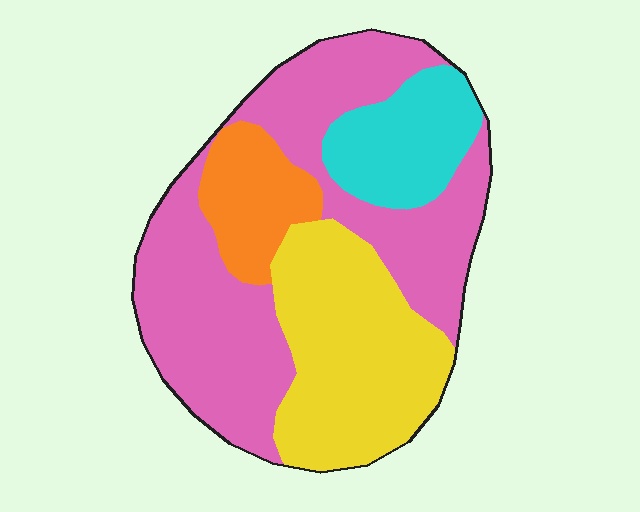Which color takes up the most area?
Pink, at roughly 50%.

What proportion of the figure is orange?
Orange takes up about one tenth (1/10) of the figure.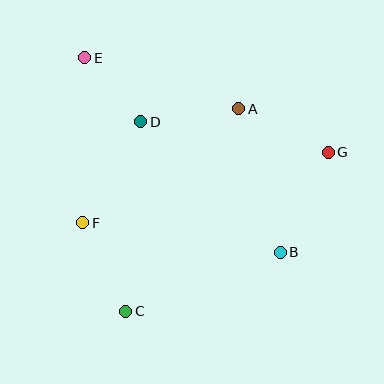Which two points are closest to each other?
Points D and E are closest to each other.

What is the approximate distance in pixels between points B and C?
The distance between B and C is approximately 166 pixels.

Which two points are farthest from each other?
Points B and E are farthest from each other.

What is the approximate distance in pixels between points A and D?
The distance between A and D is approximately 99 pixels.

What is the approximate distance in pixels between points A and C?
The distance between A and C is approximately 232 pixels.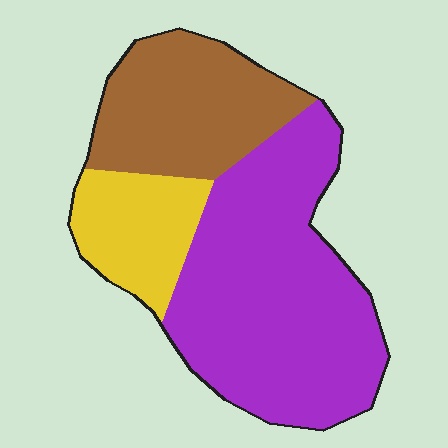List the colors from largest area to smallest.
From largest to smallest: purple, brown, yellow.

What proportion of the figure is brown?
Brown takes up about one quarter (1/4) of the figure.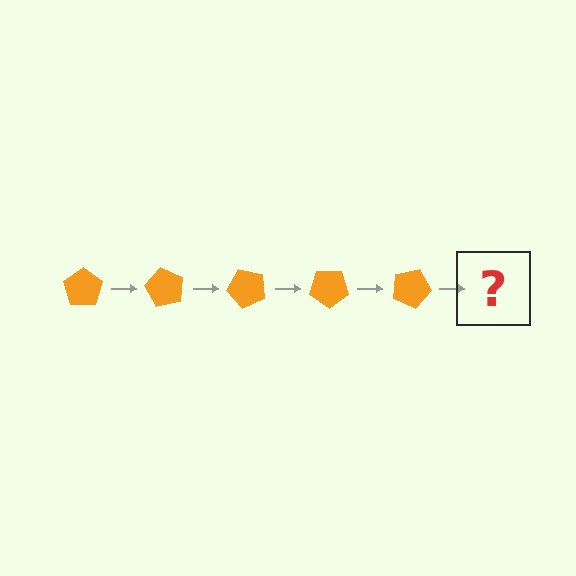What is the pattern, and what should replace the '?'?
The pattern is that the pentagon rotates 60 degrees each step. The '?' should be an orange pentagon rotated 300 degrees.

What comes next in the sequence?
The next element should be an orange pentagon rotated 300 degrees.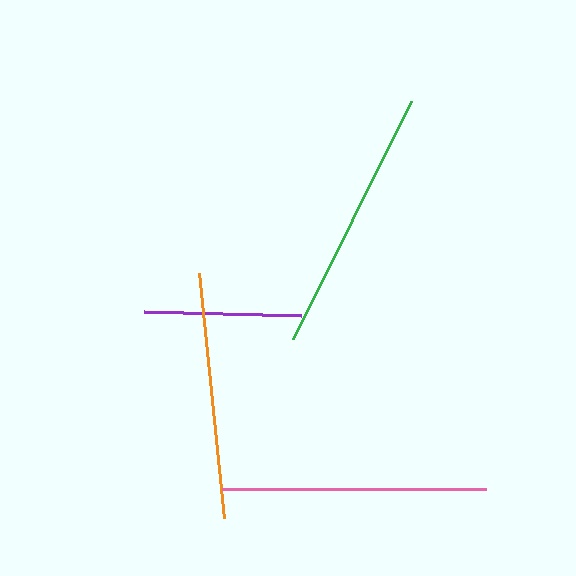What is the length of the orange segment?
The orange segment is approximately 246 pixels long.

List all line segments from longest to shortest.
From longest to shortest: green, pink, orange, purple.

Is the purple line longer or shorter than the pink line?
The pink line is longer than the purple line.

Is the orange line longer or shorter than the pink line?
The pink line is longer than the orange line.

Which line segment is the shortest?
The purple line is the shortest at approximately 157 pixels.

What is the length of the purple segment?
The purple segment is approximately 157 pixels long.